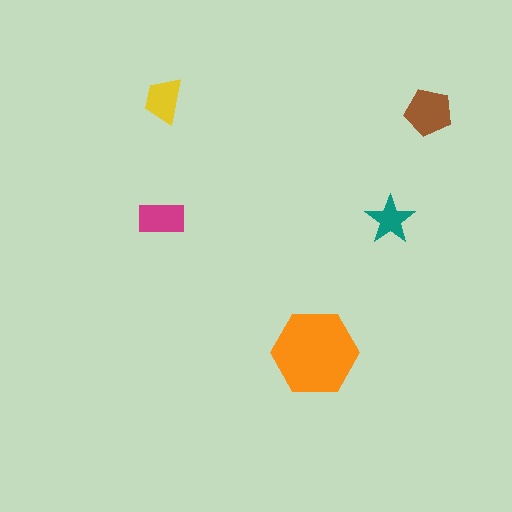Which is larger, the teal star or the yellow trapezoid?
The yellow trapezoid.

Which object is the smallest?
The teal star.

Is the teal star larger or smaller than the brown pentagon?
Smaller.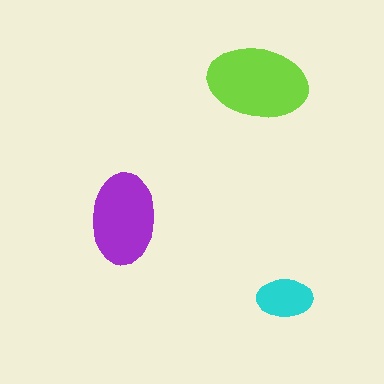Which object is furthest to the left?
The purple ellipse is leftmost.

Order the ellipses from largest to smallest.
the lime one, the purple one, the cyan one.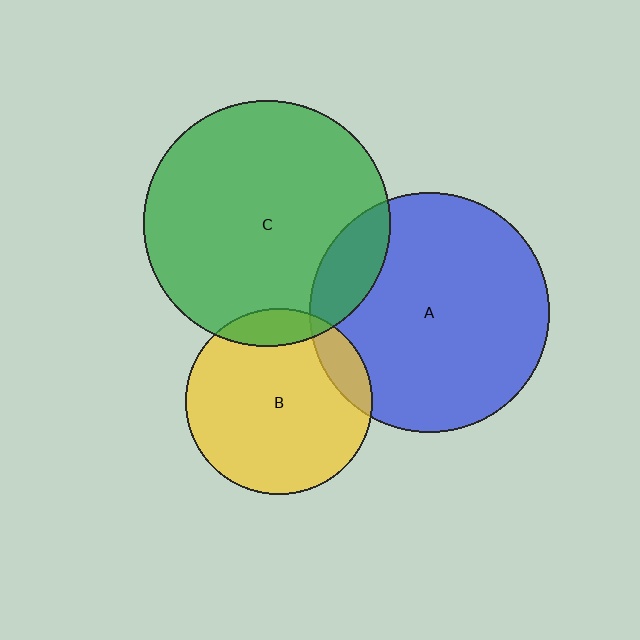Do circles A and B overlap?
Yes.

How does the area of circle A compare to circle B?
Approximately 1.7 times.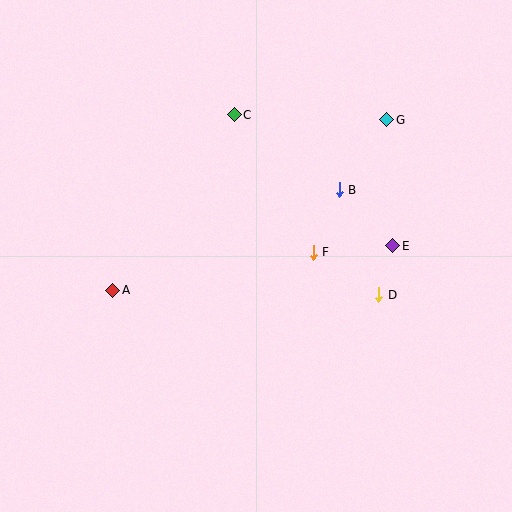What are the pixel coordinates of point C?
Point C is at (234, 115).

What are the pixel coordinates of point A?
Point A is at (113, 290).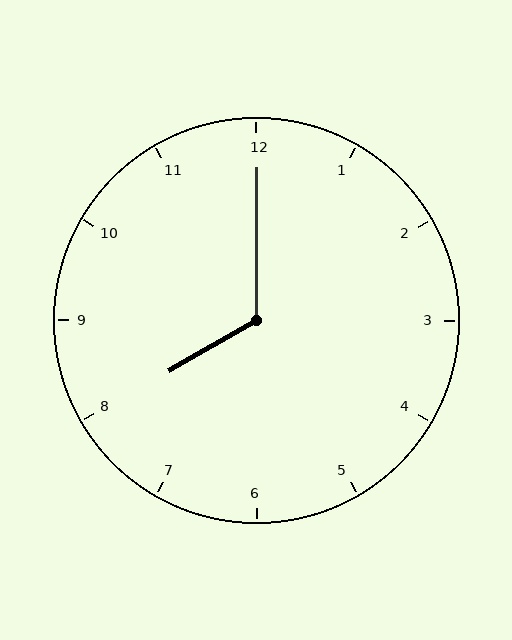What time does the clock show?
8:00.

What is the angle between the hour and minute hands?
Approximately 120 degrees.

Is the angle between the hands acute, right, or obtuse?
It is obtuse.